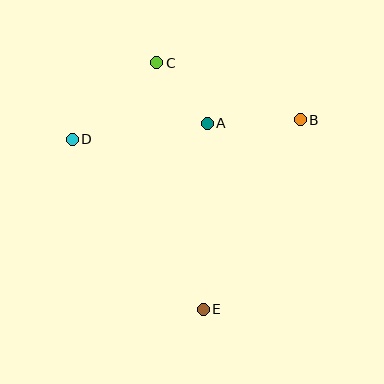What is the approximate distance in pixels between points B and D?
The distance between B and D is approximately 229 pixels.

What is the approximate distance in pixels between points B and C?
The distance between B and C is approximately 154 pixels.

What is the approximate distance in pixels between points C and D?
The distance between C and D is approximately 114 pixels.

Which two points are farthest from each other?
Points C and E are farthest from each other.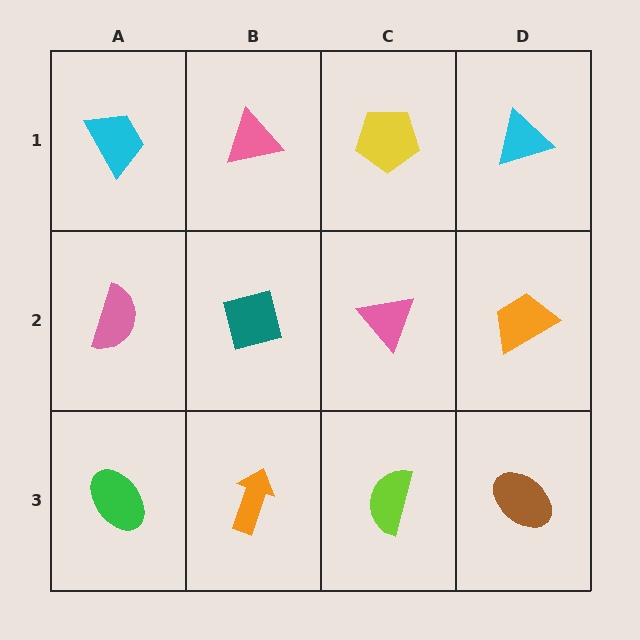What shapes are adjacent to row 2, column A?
A cyan trapezoid (row 1, column A), a green ellipse (row 3, column A), a teal square (row 2, column B).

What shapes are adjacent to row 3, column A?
A pink semicircle (row 2, column A), an orange arrow (row 3, column B).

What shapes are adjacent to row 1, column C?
A pink triangle (row 2, column C), a pink triangle (row 1, column B), a cyan triangle (row 1, column D).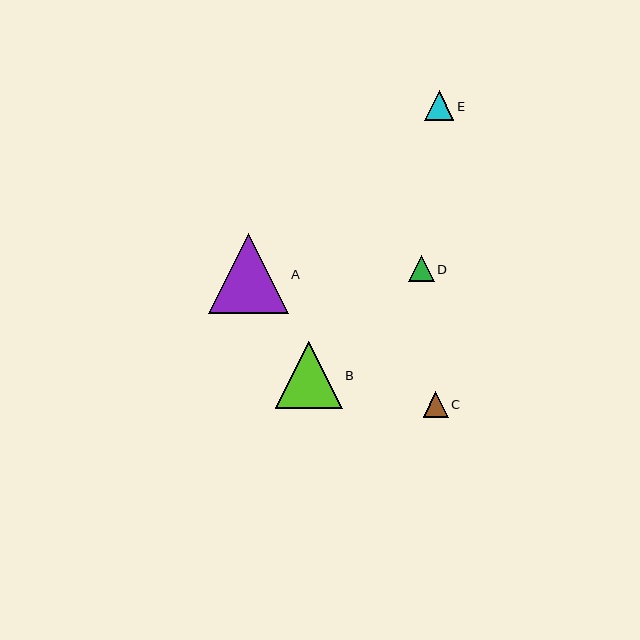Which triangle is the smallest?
Triangle C is the smallest with a size of approximately 25 pixels.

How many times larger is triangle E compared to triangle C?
Triangle E is approximately 1.2 times the size of triangle C.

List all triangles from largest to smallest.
From largest to smallest: A, B, E, D, C.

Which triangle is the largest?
Triangle A is the largest with a size of approximately 80 pixels.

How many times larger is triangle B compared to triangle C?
Triangle B is approximately 2.7 times the size of triangle C.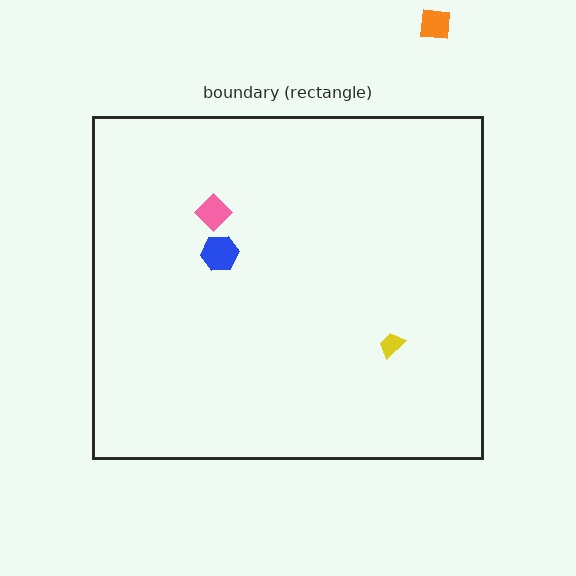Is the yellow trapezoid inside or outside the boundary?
Inside.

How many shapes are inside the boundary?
3 inside, 1 outside.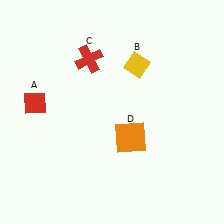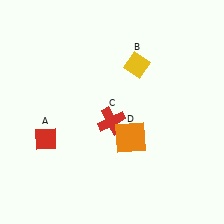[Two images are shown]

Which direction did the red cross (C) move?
The red cross (C) moved down.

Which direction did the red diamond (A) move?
The red diamond (A) moved down.